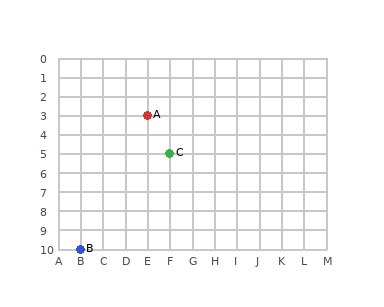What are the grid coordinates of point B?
Point B is at grid coordinates (B, 10).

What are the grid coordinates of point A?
Point A is at grid coordinates (E, 3).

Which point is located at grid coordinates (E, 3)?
Point A is at (E, 3).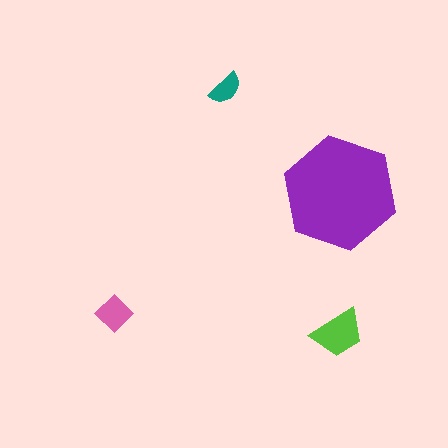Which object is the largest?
The purple hexagon.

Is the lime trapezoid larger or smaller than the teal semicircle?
Larger.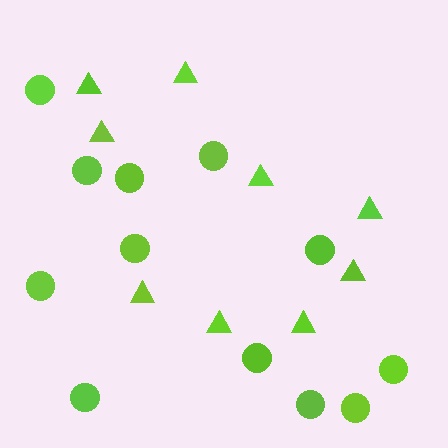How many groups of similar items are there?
There are 2 groups: one group of triangles (9) and one group of circles (12).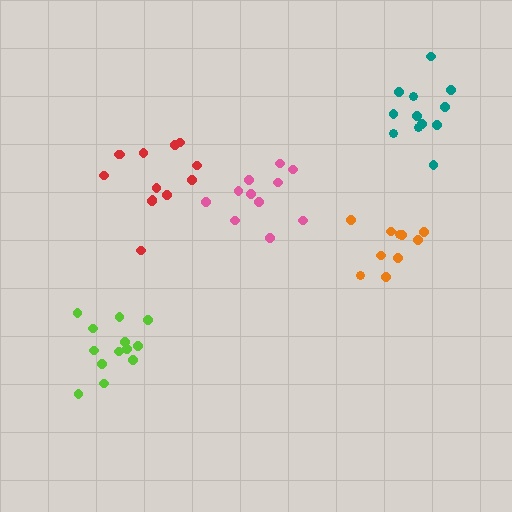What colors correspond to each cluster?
The clusters are colored: red, teal, pink, lime, orange.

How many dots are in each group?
Group 1: 13 dots, Group 2: 12 dots, Group 3: 11 dots, Group 4: 13 dots, Group 5: 10 dots (59 total).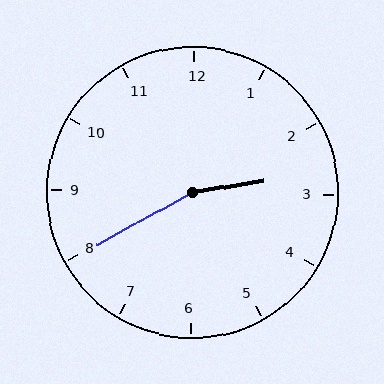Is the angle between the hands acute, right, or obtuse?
It is obtuse.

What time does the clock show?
2:40.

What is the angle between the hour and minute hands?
Approximately 160 degrees.